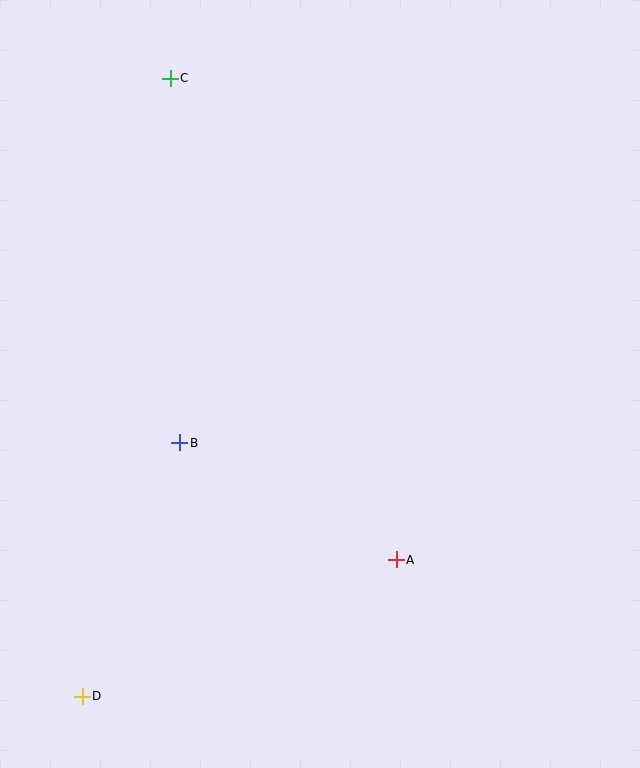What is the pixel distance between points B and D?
The distance between B and D is 271 pixels.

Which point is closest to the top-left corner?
Point C is closest to the top-left corner.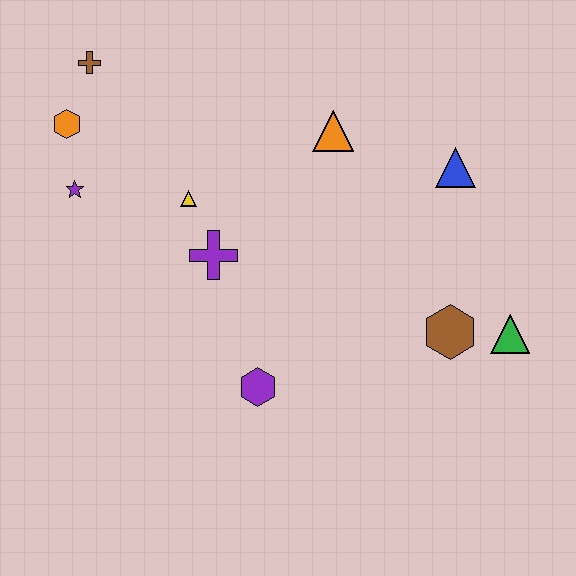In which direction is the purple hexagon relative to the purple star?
The purple hexagon is below the purple star.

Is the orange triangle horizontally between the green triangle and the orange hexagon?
Yes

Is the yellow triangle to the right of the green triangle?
No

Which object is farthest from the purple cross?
The green triangle is farthest from the purple cross.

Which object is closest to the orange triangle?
The blue triangle is closest to the orange triangle.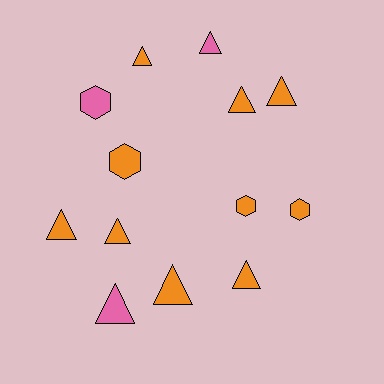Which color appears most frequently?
Orange, with 10 objects.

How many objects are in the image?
There are 13 objects.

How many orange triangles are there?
There are 7 orange triangles.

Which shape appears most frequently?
Triangle, with 9 objects.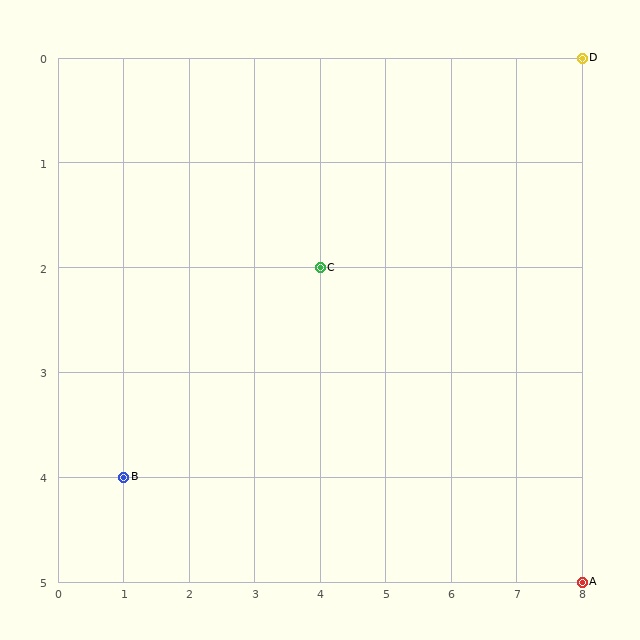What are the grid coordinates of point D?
Point D is at grid coordinates (8, 0).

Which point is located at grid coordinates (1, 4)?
Point B is at (1, 4).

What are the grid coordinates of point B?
Point B is at grid coordinates (1, 4).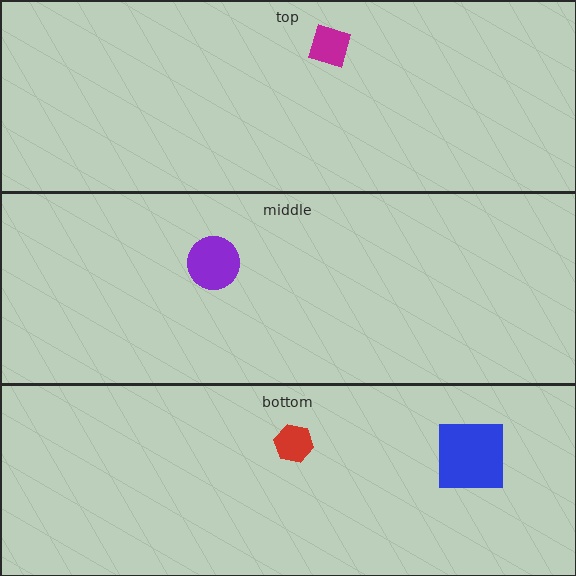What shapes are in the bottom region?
The red hexagon, the blue square.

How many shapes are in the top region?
1.